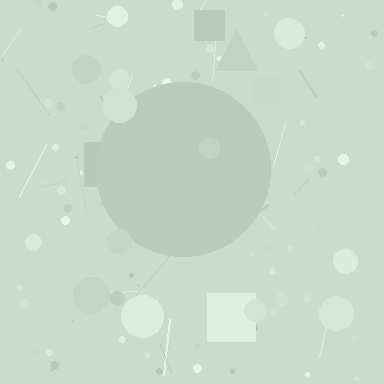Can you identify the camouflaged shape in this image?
The camouflaged shape is a circle.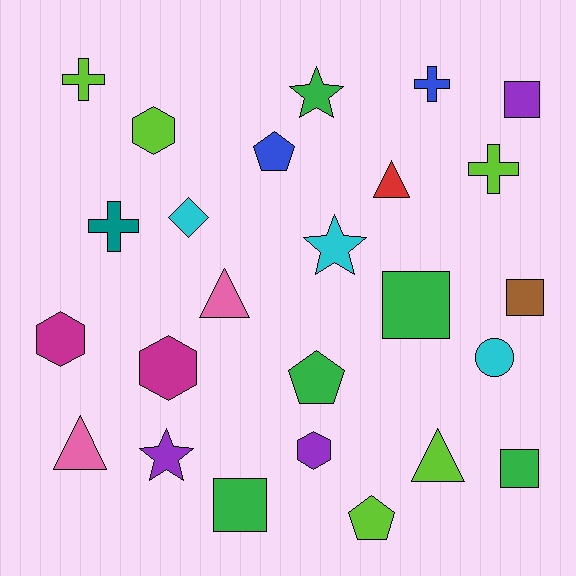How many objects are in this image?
There are 25 objects.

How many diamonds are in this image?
There is 1 diamond.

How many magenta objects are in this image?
There are 2 magenta objects.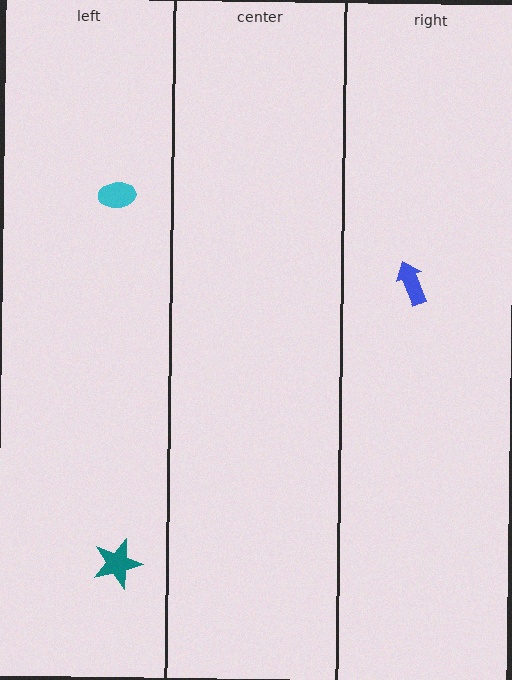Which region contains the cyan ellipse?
The left region.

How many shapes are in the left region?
2.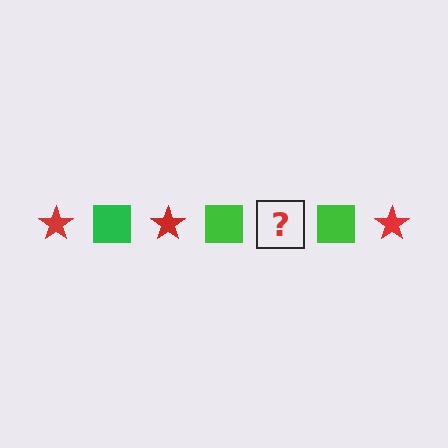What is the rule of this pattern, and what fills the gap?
The rule is that the pattern alternates between red star and green square. The gap should be filled with a red star.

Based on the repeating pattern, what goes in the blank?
The blank should be a red star.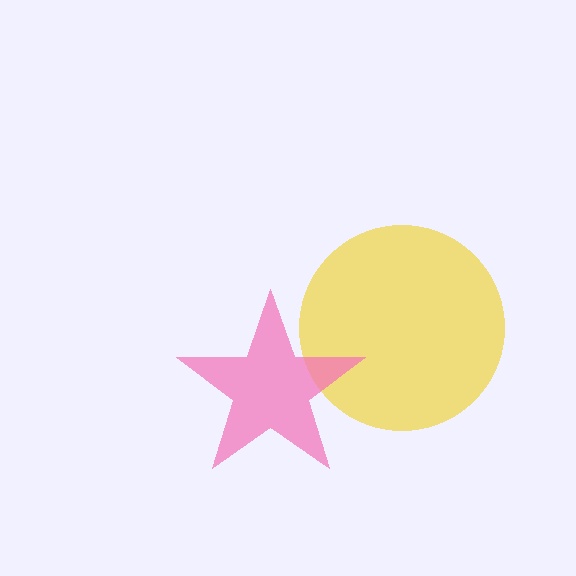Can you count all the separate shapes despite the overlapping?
Yes, there are 2 separate shapes.